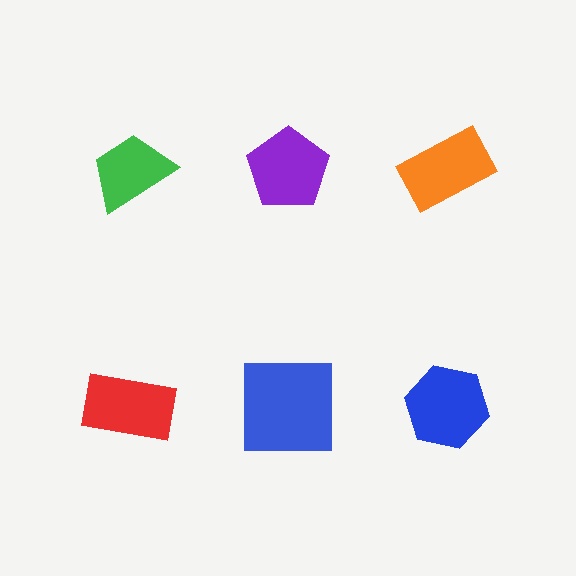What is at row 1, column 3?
An orange rectangle.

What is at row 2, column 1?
A red rectangle.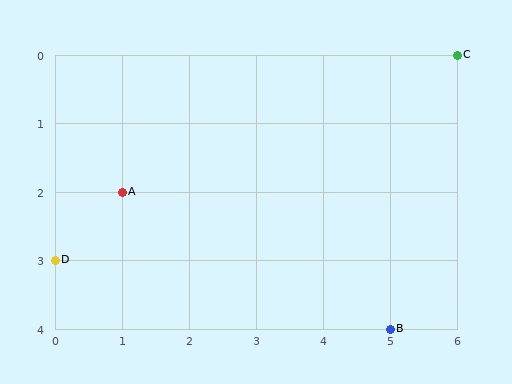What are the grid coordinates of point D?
Point D is at grid coordinates (0, 3).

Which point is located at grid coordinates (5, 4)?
Point B is at (5, 4).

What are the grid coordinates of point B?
Point B is at grid coordinates (5, 4).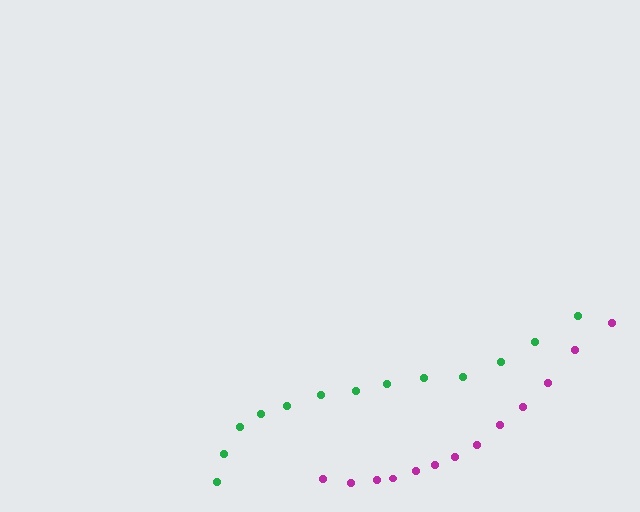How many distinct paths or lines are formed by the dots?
There are 2 distinct paths.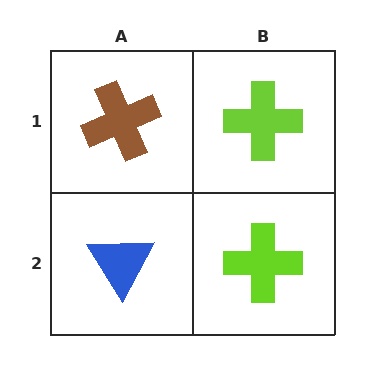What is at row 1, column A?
A brown cross.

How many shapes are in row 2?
2 shapes.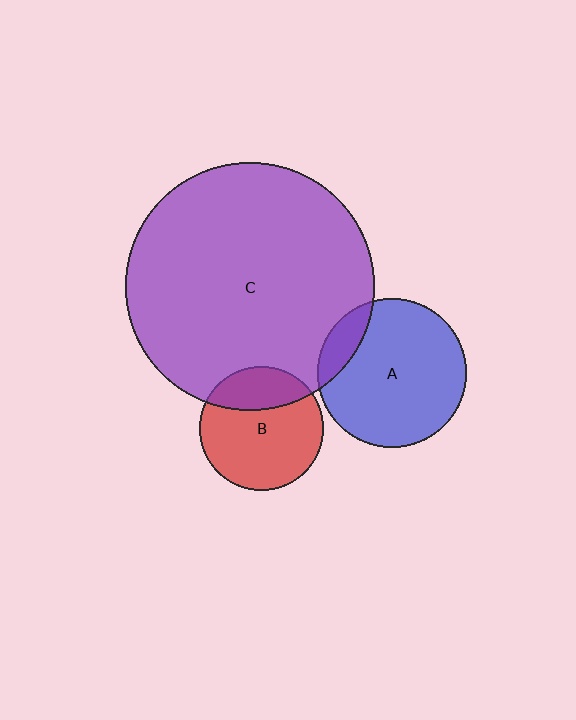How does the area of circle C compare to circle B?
Approximately 4.0 times.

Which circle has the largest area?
Circle C (purple).